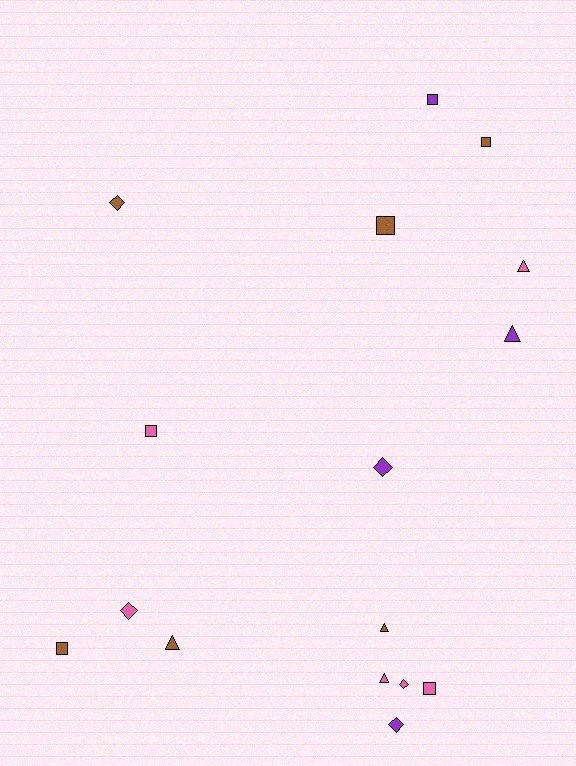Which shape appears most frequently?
Square, with 6 objects.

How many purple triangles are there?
There is 1 purple triangle.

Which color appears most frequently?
Brown, with 6 objects.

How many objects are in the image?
There are 16 objects.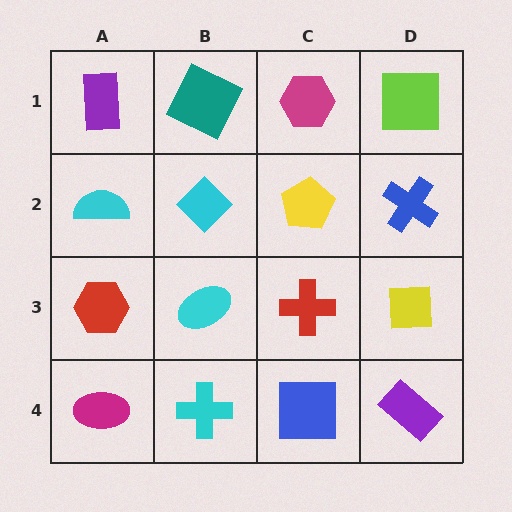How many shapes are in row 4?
4 shapes.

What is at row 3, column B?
A cyan ellipse.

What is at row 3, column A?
A red hexagon.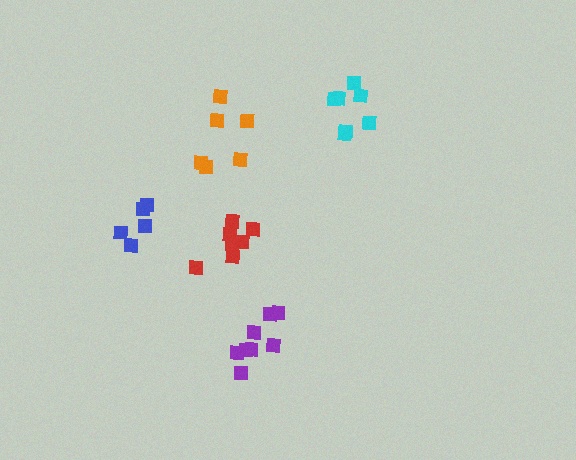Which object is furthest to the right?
The cyan cluster is rightmost.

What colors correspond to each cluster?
The clusters are colored: orange, red, cyan, purple, blue.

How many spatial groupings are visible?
There are 5 spatial groupings.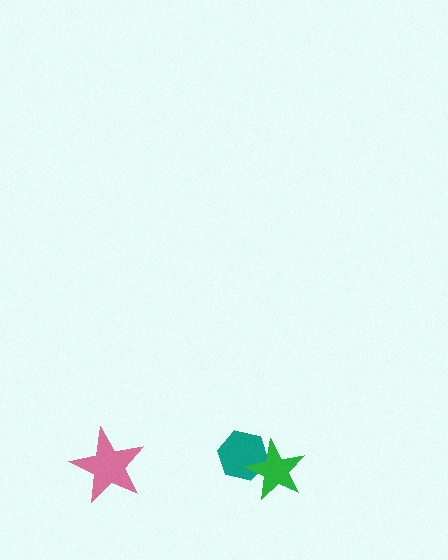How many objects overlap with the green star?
1 object overlaps with the green star.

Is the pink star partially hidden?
No, no other shape covers it.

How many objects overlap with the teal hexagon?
1 object overlaps with the teal hexagon.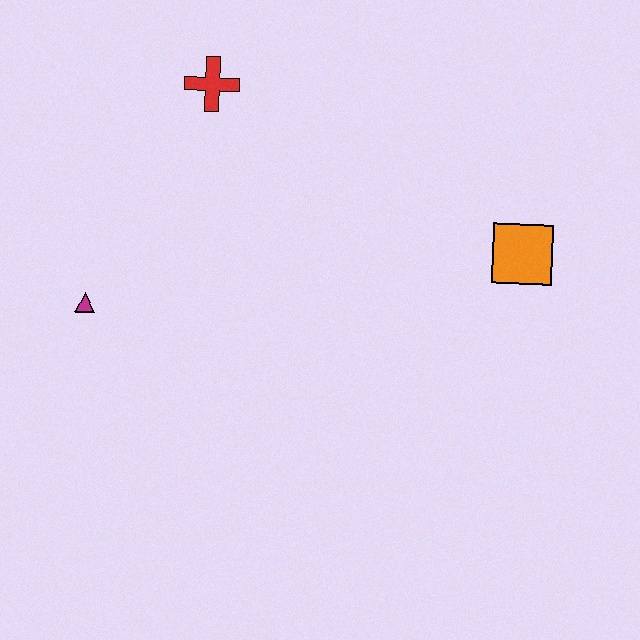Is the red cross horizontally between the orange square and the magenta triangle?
Yes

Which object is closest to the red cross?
The magenta triangle is closest to the red cross.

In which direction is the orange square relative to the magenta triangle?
The orange square is to the right of the magenta triangle.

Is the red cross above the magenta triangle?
Yes